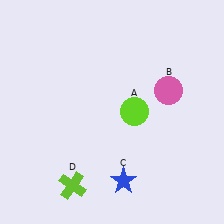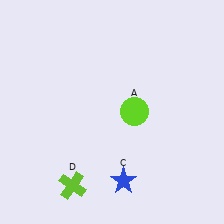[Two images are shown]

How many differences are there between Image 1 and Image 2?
There is 1 difference between the two images.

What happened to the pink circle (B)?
The pink circle (B) was removed in Image 2. It was in the top-right area of Image 1.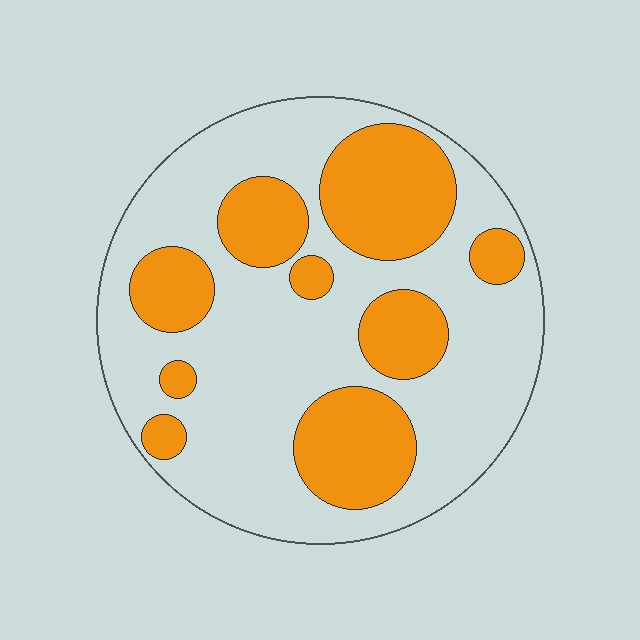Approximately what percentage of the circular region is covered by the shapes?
Approximately 35%.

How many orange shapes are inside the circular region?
9.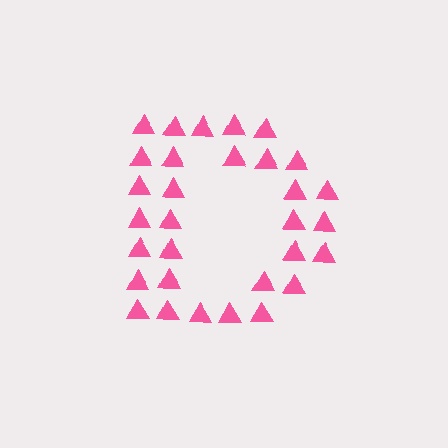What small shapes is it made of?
It is made of small triangles.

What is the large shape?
The large shape is the letter D.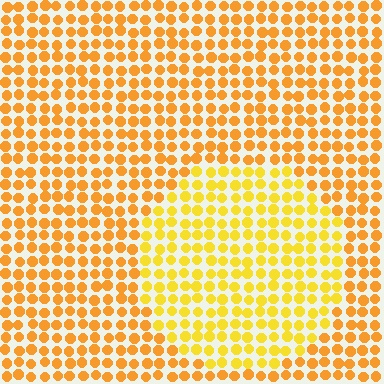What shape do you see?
I see a circle.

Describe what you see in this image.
The image is filled with small orange elements in a uniform arrangement. A circle-shaped region is visible where the elements are tinted to a slightly different hue, forming a subtle color boundary.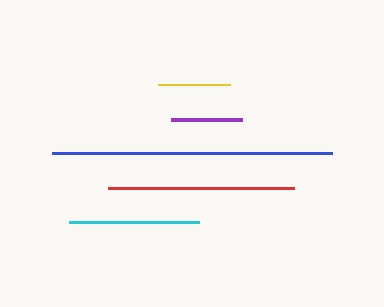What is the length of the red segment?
The red segment is approximately 185 pixels long.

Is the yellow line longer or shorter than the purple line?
The yellow line is longer than the purple line.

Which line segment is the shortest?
The purple line is the shortest at approximately 70 pixels.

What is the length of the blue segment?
The blue segment is approximately 281 pixels long.